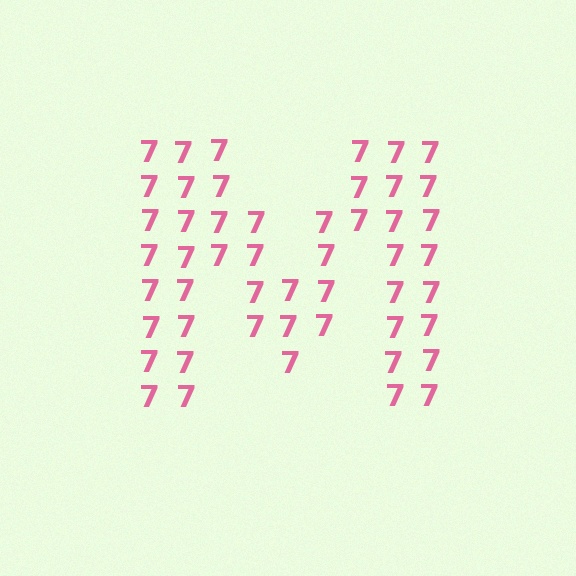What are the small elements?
The small elements are digit 7's.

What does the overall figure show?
The overall figure shows the letter M.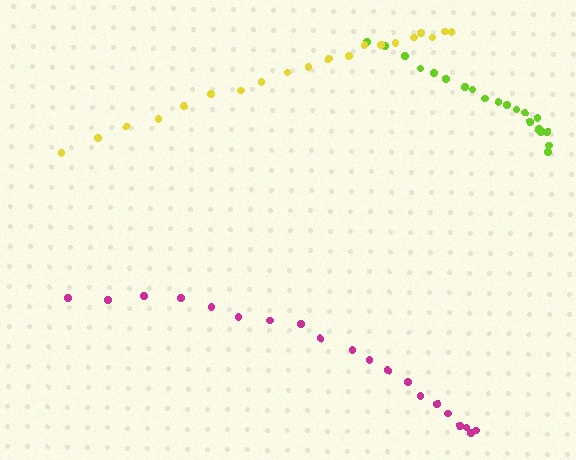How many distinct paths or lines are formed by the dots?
There are 3 distinct paths.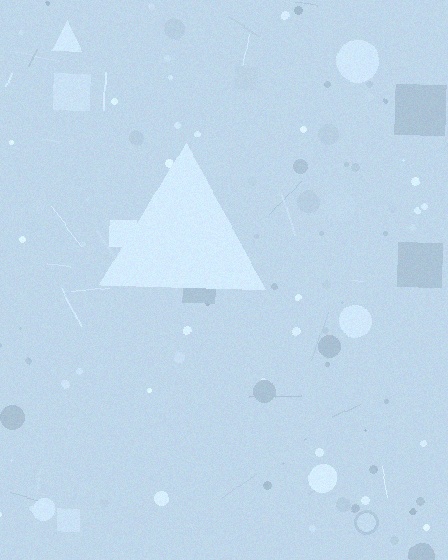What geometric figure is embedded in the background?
A triangle is embedded in the background.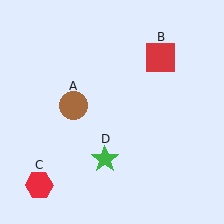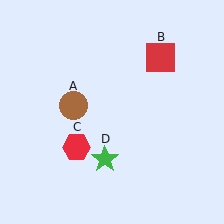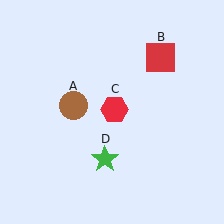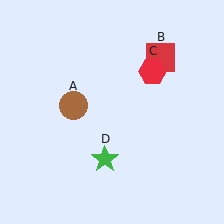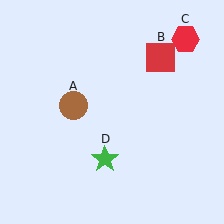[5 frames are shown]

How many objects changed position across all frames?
1 object changed position: red hexagon (object C).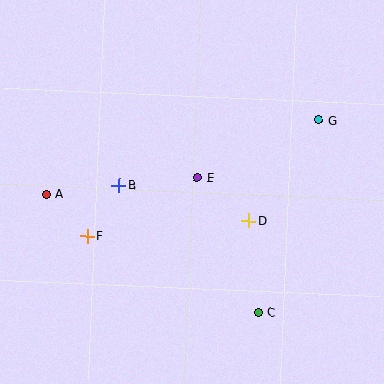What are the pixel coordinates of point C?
Point C is at (258, 312).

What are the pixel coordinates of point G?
Point G is at (319, 120).